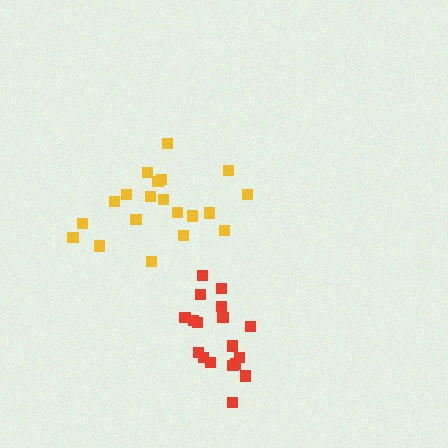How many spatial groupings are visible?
There are 2 spatial groupings.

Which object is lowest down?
The red cluster is bottommost.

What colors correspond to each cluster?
The clusters are colored: yellow, red.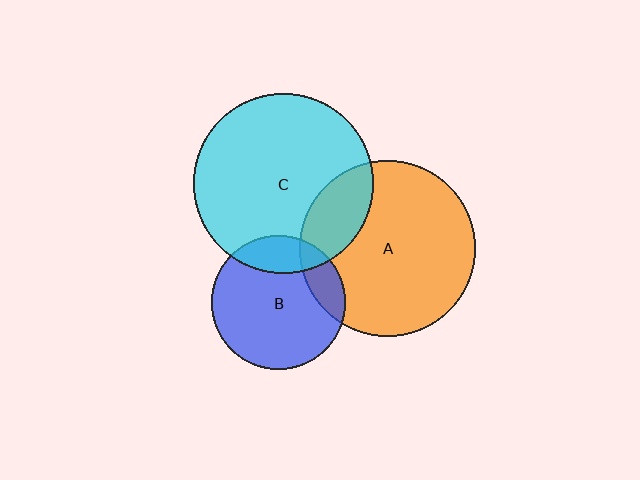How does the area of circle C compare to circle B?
Approximately 1.8 times.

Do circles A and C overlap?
Yes.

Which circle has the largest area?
Circle C (cyan).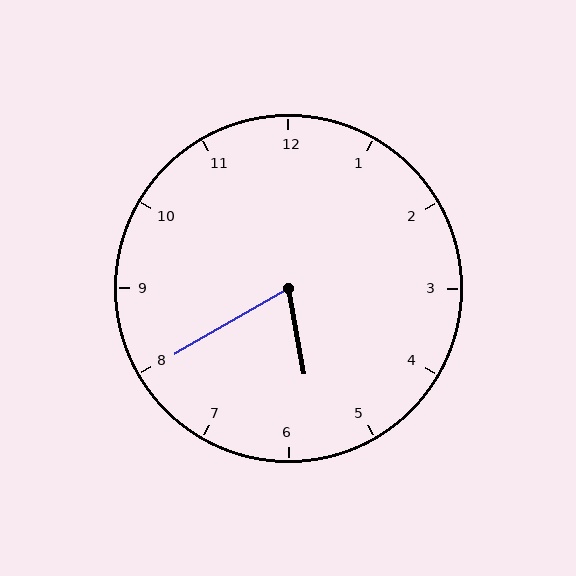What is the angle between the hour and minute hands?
Approximately 70 degrees.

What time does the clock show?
5:40.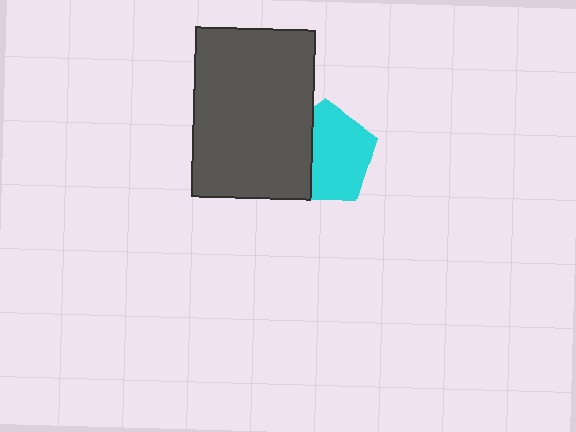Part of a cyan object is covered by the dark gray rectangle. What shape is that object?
It is a pentagon.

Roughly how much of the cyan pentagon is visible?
About half of it is visible (roughly 64%).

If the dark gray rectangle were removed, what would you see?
You would see the complete cyan pentagon.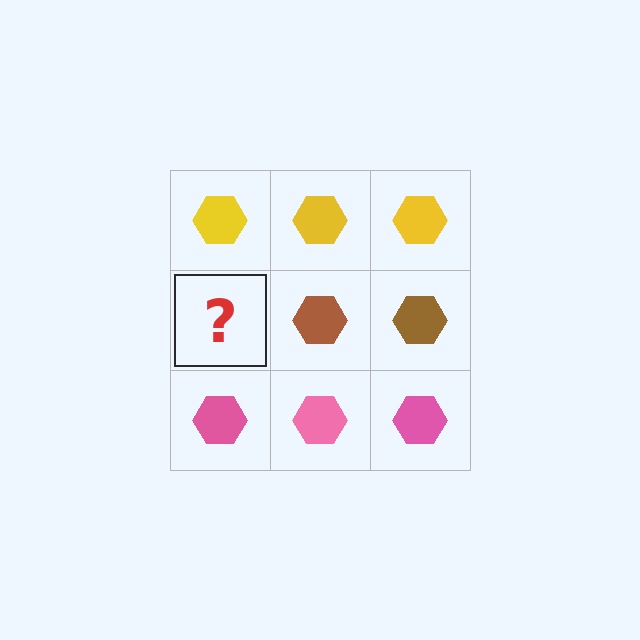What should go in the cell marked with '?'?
The missing cell should contain a brown hexagon.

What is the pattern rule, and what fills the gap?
The rule is that each row has a consistent color. The gap should be filled with a brown hexagon.